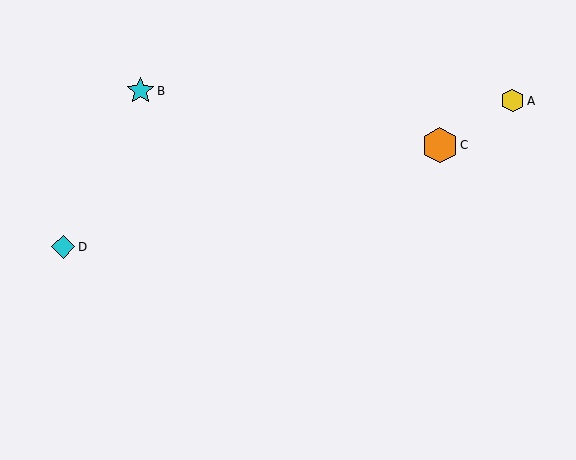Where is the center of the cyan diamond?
The center of the cyan diamond is at (63, 247).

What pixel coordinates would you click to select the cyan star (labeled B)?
Click at (140, 91) to select the cyan star B.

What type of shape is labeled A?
Shape A is a yellow hexagon.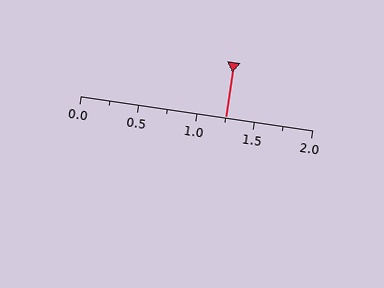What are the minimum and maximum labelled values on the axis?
The axis runs from 0.0 to 2.0.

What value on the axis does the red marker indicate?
The marker indicates approximately 1.25.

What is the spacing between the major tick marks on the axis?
The major ticks are spaced 0.5 apart.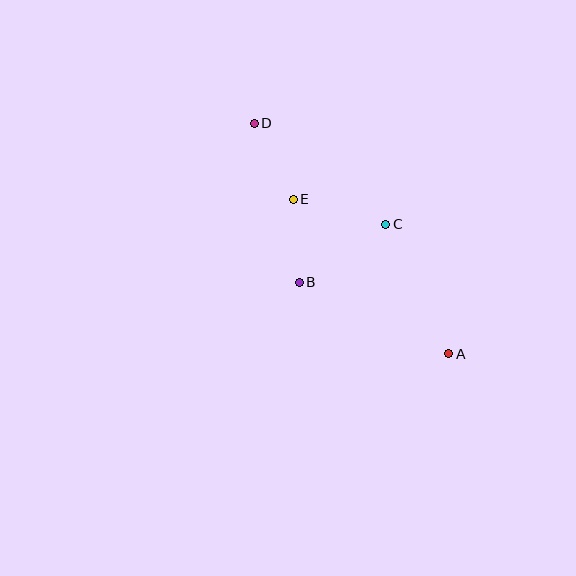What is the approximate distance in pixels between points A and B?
The distance between A and B is approximately 166 pixels.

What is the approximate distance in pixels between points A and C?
The distance between A and C is approximately 144 pixels.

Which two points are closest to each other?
Points B and E are closest to each other.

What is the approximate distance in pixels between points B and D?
The distance between B and D is approximately 165 pixels.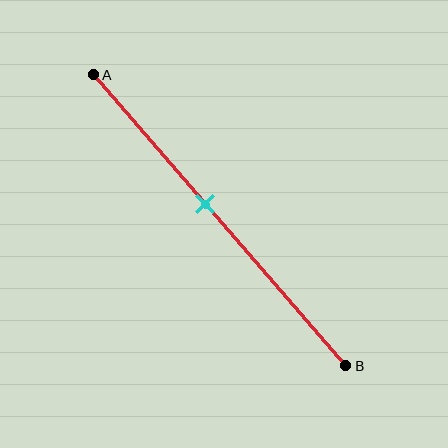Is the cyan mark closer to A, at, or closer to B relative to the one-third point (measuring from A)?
The cyan mark is closer to point B than the one-third point of segment AB.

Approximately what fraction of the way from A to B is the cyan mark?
The cyan mark is approximately 45% of the way from A to B.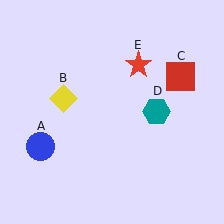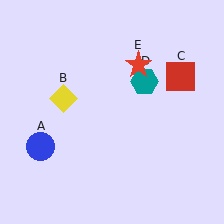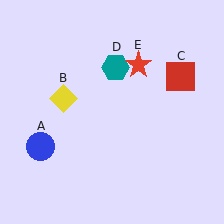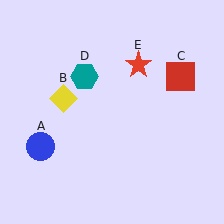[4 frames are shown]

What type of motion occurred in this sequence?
The teal hexagon (object D) rotated counterclockwise around the center of the scene.